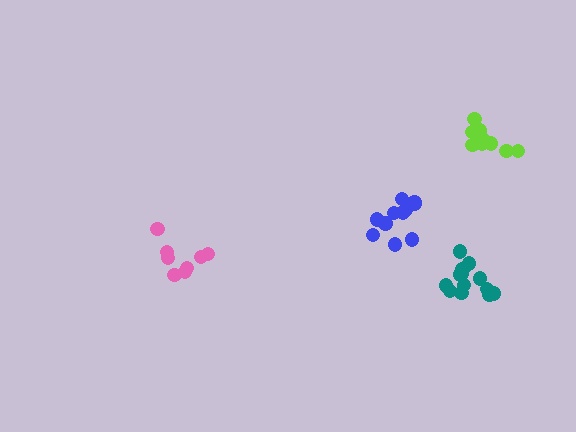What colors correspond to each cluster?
The clusters are colored: pink, blue, lime, teal.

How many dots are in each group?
Group 1: 8 dots, Group 2: 11 dots, Group 3: 10 dots, Group 4: 13 dots (42 total).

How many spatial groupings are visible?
There are 4 spatial groupings.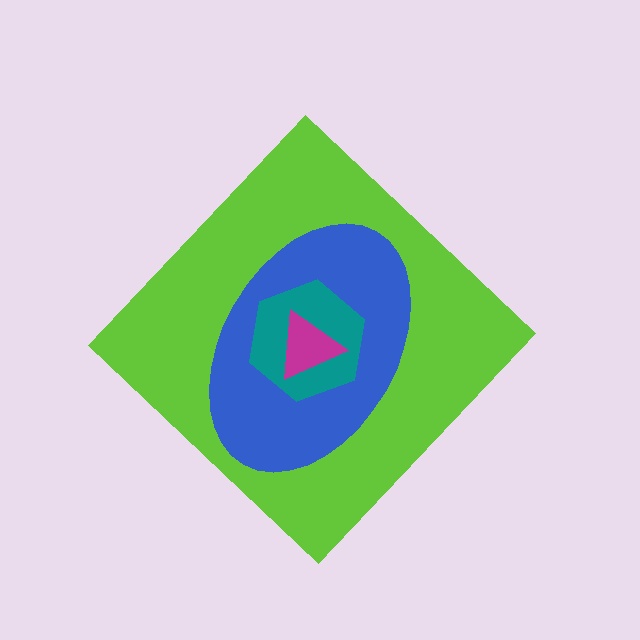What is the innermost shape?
The magenta triangle.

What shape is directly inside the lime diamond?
The blue ellipse.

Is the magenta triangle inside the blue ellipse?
Yes.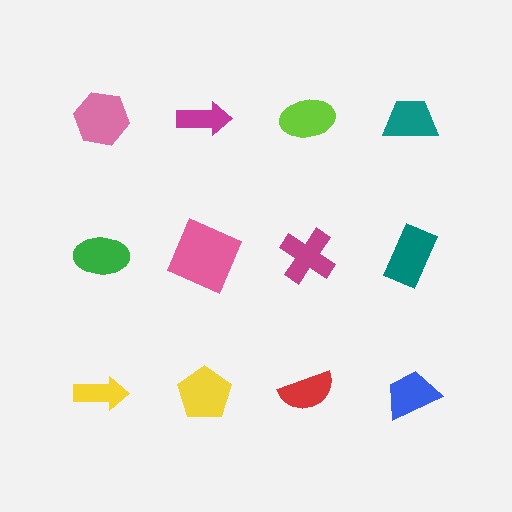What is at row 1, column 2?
A magenta arrow.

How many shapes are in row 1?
4 shapes.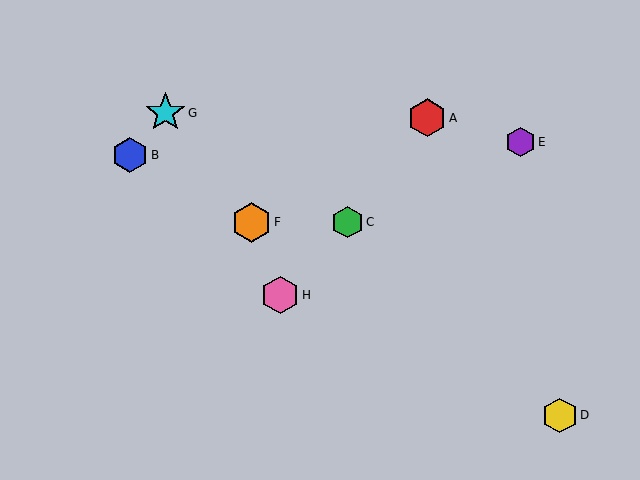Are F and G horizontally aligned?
No, F is at y≈222 and G is at y≈113.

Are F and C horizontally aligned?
Yes, both are at y≈222.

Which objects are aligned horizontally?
Objects C, F are aligned horizontally.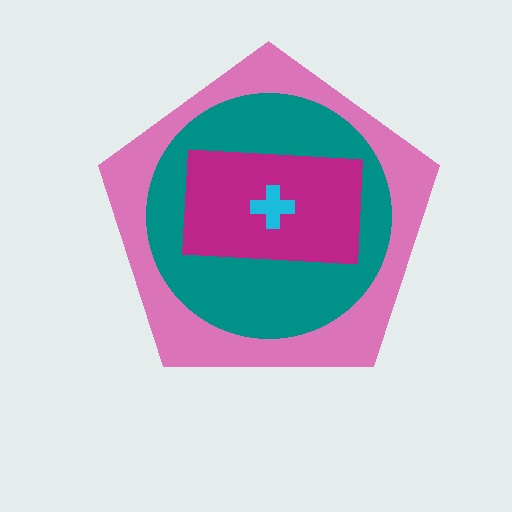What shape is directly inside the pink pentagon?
The teal circle.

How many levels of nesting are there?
4.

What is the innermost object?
The cyan cross.